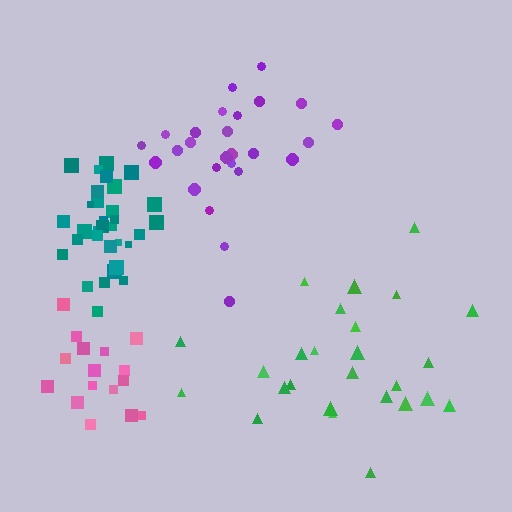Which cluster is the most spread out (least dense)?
Green.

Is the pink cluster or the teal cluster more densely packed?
Teal.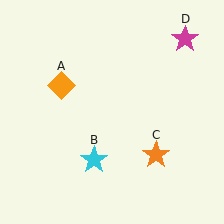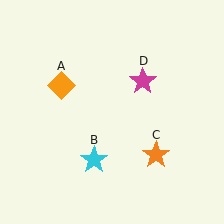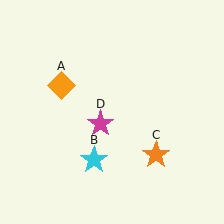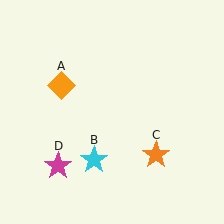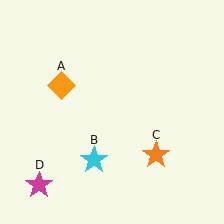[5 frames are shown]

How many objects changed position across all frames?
1 object changed position: magenta star (object D).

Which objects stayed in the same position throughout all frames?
Orange diamond (object A) and cyan star (object B) and orange star (object C) remained stationary.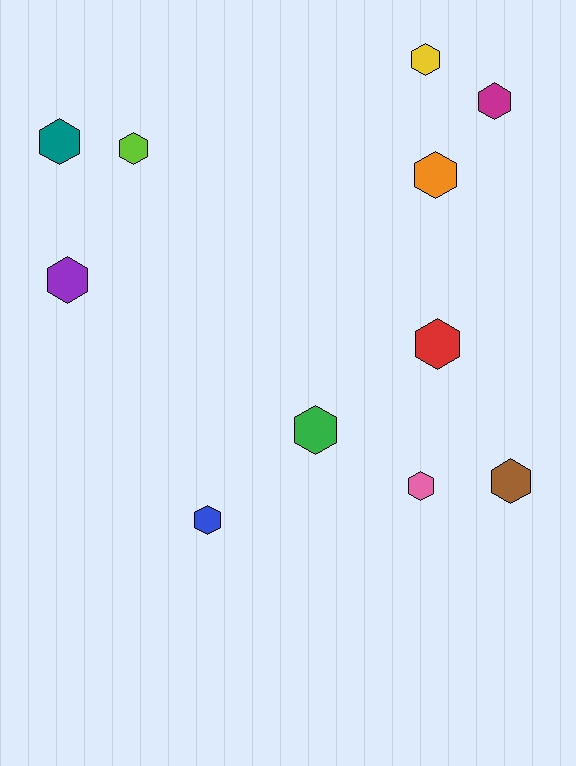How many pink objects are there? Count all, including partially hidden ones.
There is 1 pink object.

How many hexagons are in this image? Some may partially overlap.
There are 11 hexagons.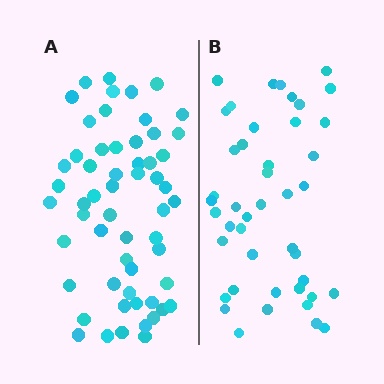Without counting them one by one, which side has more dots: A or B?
Region A (the left region) has more dots.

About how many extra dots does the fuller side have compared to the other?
Region A has approximately 15 more dots than region B.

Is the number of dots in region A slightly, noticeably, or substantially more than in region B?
Region A has noticeably more, but not dramatically so. The ratio is roughly 1.3 to 1.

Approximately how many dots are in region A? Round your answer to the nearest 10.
About 60 dots. (The exact count is 57, which rounds to 60.)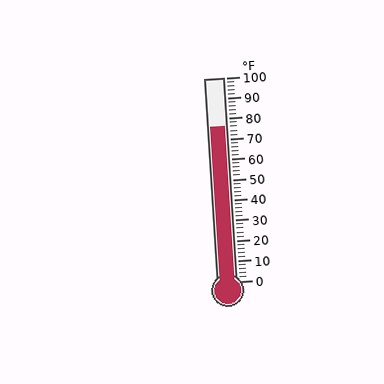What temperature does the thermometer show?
The thermometer shows approximately 76°F.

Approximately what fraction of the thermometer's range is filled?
The thermometer is filled to approximately 75% of its range.